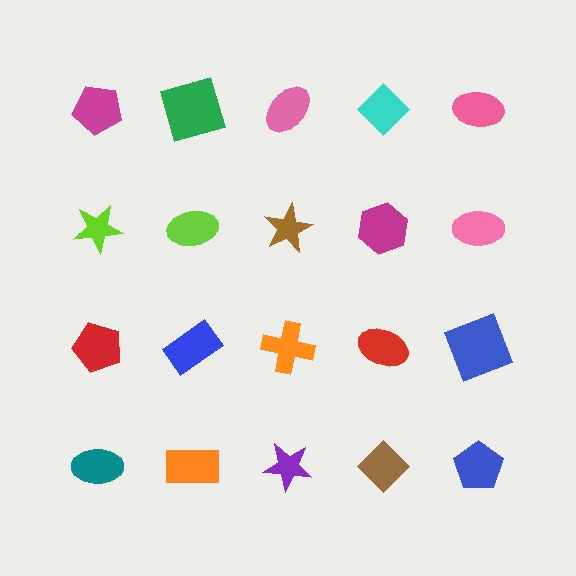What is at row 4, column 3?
A purple star.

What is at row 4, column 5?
A blue pentagon.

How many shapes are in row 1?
5 shapes.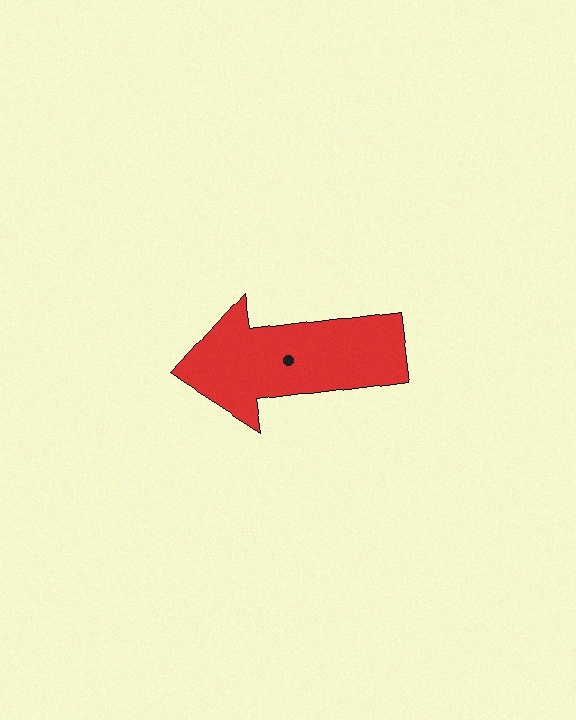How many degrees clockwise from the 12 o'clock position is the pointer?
Approximately 263 degrees.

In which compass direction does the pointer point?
West.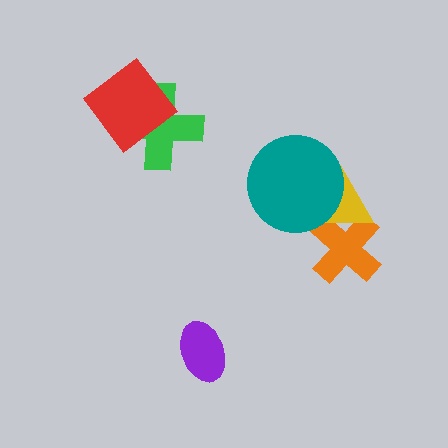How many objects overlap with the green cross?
1 object overlaps with the green cross.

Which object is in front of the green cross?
The red diamond is in front of the green cross.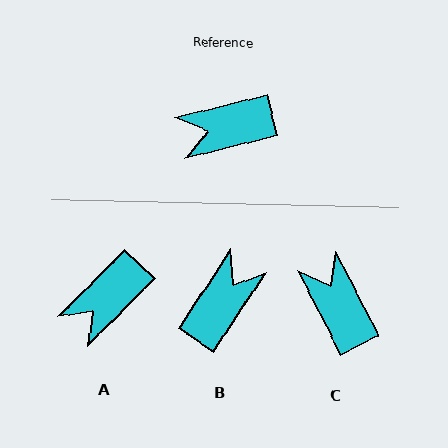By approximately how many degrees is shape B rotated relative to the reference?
Approximately 138 degrees clockwise.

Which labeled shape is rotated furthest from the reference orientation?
B, about 138 degrees away.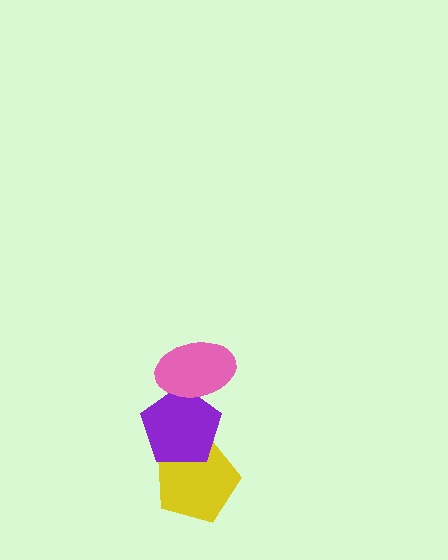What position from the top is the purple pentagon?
The purple pentagon is 2nd from the top.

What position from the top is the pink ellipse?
The pink ellipse is 1st from the top.